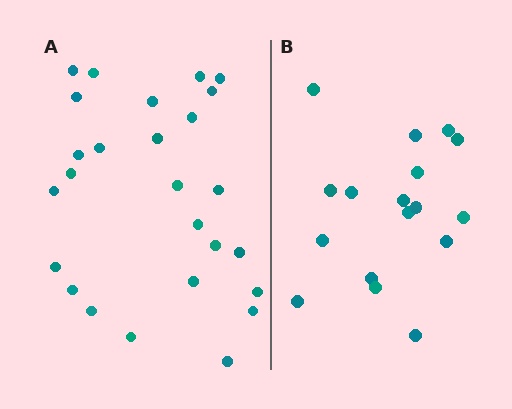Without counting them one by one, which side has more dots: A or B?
Region A (the left region) has more dots.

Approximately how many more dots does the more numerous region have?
Region A has roughly 8 or so more dots than region B.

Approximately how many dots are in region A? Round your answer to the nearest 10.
About 30 dots. (The exact count is 26, which rounds to 30.)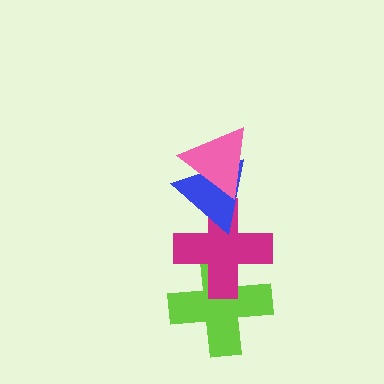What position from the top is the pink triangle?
The pink triangle is 1st from the top.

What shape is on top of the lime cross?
The magenta cross is on top of the lime cross.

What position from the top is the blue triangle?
The blue triangle is 2nd from the top.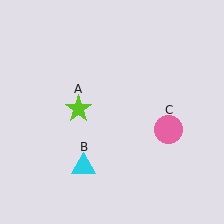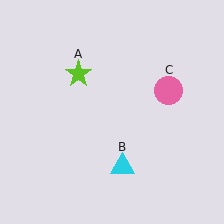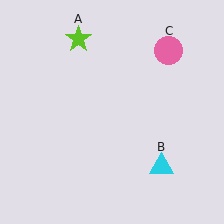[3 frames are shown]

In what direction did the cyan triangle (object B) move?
The cyan triangle (object B) moved right.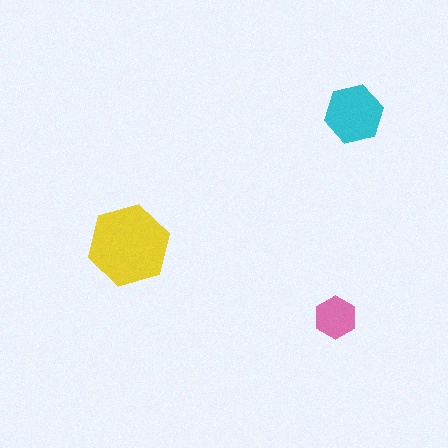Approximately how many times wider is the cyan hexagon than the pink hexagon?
About 1.5 times wider.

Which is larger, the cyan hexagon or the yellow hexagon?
The yellow one.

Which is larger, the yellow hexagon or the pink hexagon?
The yellow one.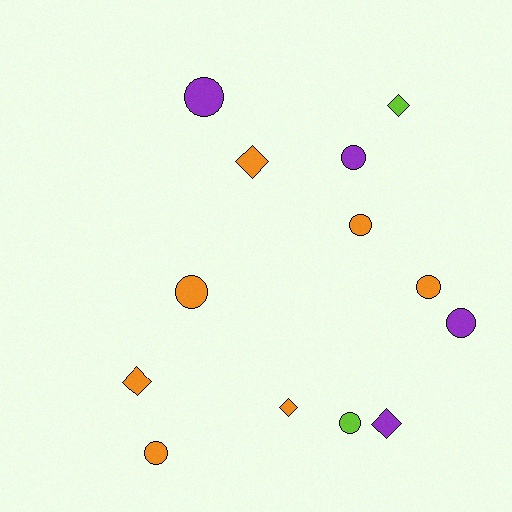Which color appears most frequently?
Orange, with 7 objects.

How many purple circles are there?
There are 3 purple circles.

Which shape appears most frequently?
Circle, with 8 objects.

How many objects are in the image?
There are 13 objects.